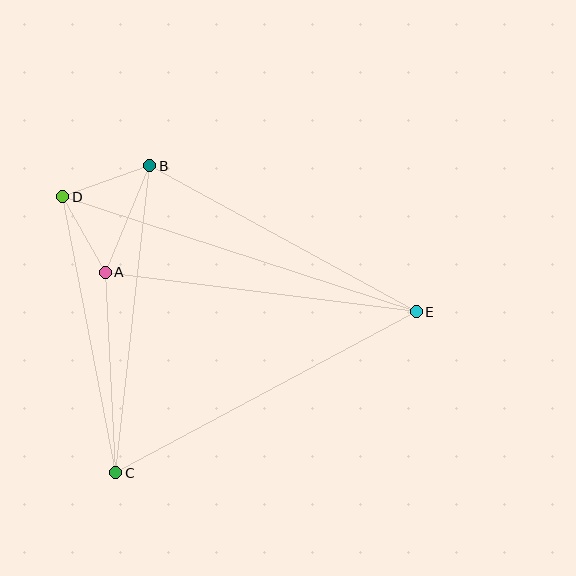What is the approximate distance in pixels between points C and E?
The distance between C and E is approximately 341 pixels.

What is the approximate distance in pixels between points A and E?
The distance between A and E is approximately 313 pixels.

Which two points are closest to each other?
Points A and D are closest to each other.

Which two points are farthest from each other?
Points D and E are farthest from each other.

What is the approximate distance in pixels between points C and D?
The distance between C and D is approximately 281 pixels.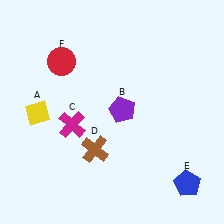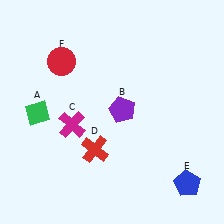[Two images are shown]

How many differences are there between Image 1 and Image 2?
There are 2 differences between the two images.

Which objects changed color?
A changed from yellow to green. D changed from brown to red.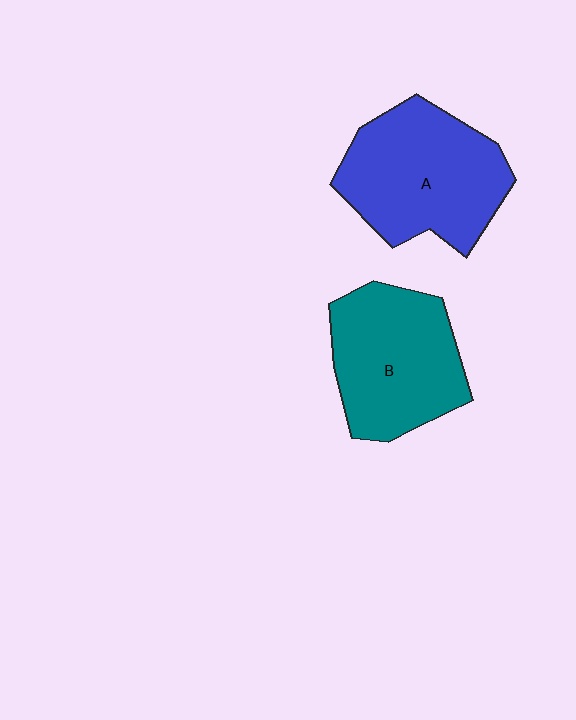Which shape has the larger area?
Shape A (blue).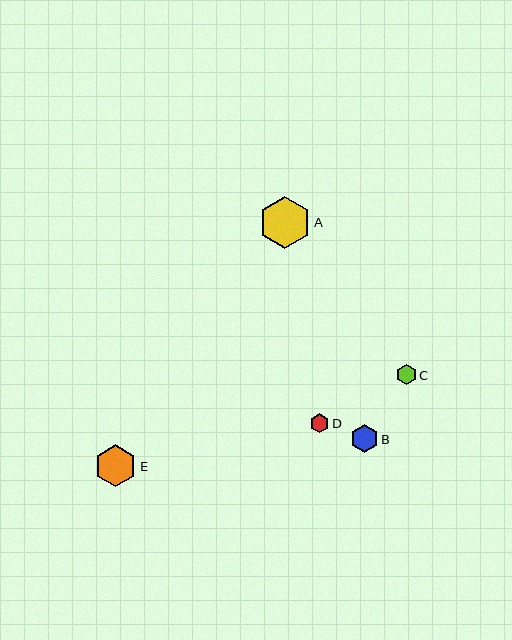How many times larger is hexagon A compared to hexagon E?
Hexagon A is approximately 1.2 times the size of hexagon E.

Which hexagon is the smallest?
Hexagon D is the smallest with a size of approximately 19 pixels.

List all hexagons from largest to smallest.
From largest to smallest: A, E, B, C, D.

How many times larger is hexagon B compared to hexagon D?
Hexagon B is approximately 1.5 times the size of hexagon D.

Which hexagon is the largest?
Hexagon A is the largest with a size of approximately 52 pixels.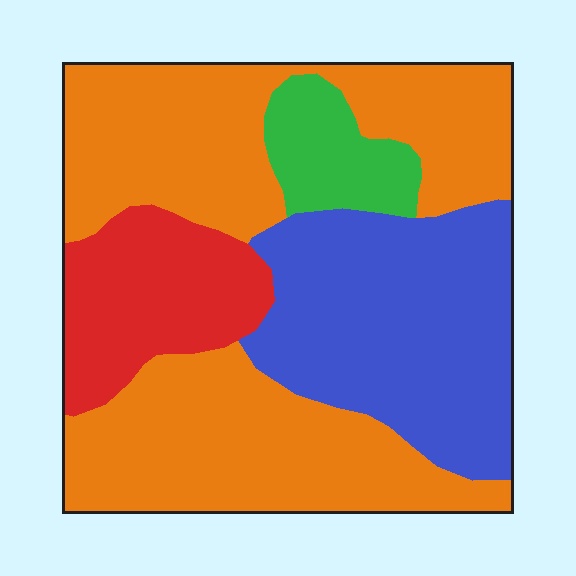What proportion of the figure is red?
Red covers about 15% of the figure.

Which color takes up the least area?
Green, at roughly 10%.